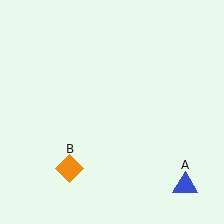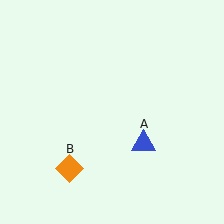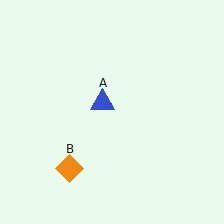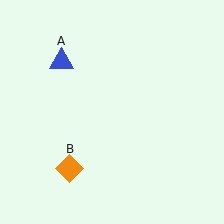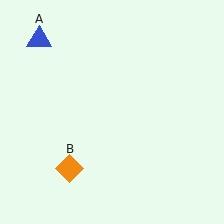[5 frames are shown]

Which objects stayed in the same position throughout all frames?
Orange diamond (object B) remained stationary.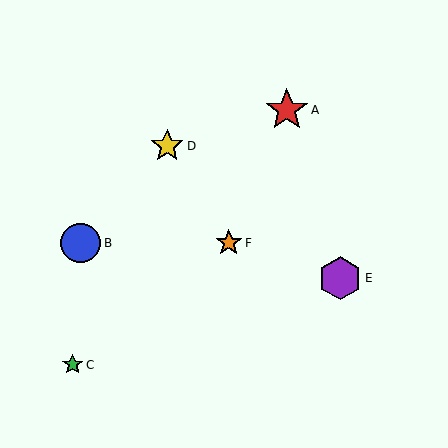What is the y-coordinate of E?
Object E is at y≈278.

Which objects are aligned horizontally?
Objects B, F are aligned horizontally.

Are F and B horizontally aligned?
Yes, both are at y≈243.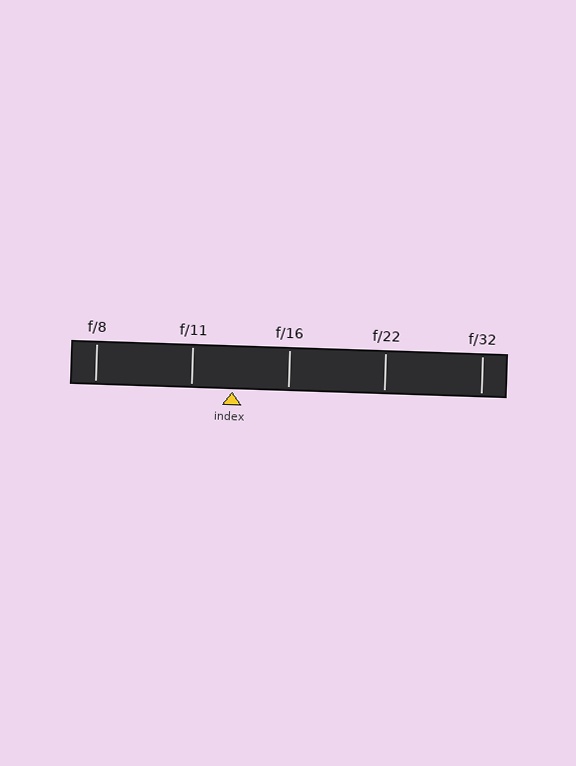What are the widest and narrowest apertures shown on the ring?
The widest aperture shown is f/8 and the narrowest is f/32.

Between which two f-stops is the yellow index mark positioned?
The index mark is between f/11 and f/16.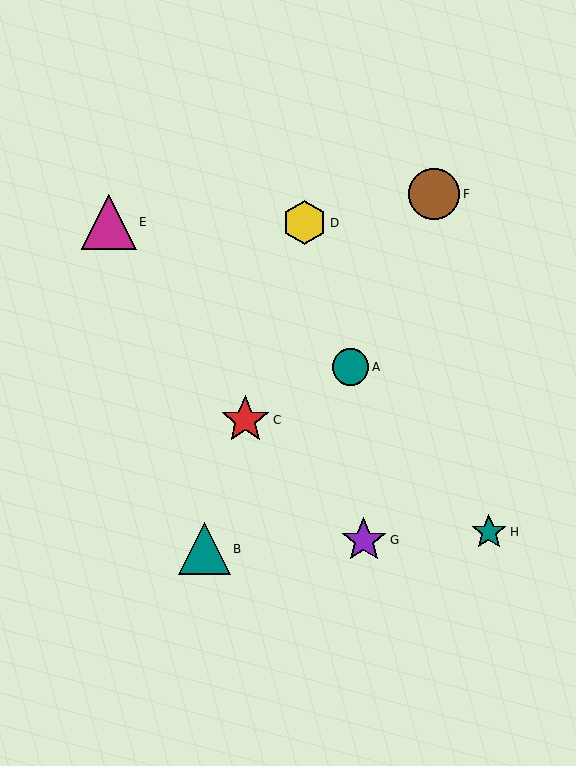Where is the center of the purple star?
The center of the purple star is at (364, 540).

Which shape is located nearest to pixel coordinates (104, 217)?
The magenta triangle (labeled E) at (109, 222) is nearest to that location.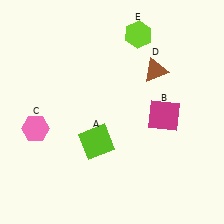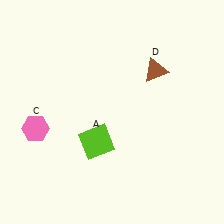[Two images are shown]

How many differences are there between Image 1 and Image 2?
There are 2 differences between the two images.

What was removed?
The magenta square (B), the lime hexagon (E) were removed in Image 2.